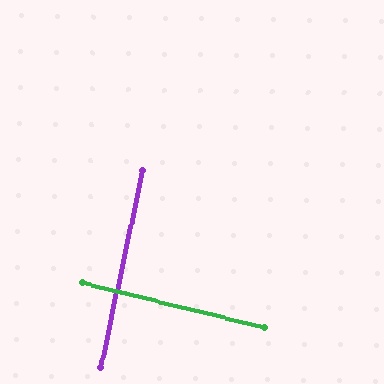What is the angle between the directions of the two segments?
Approximately 89 degrees.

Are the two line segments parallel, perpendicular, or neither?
Perpendicular — they meet at approximately 89°.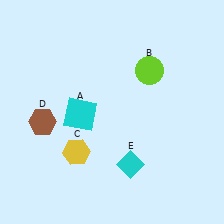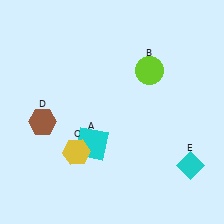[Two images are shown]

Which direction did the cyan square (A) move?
The cyan square (A) moved down.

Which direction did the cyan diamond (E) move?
The cyan diamond (E) moved right.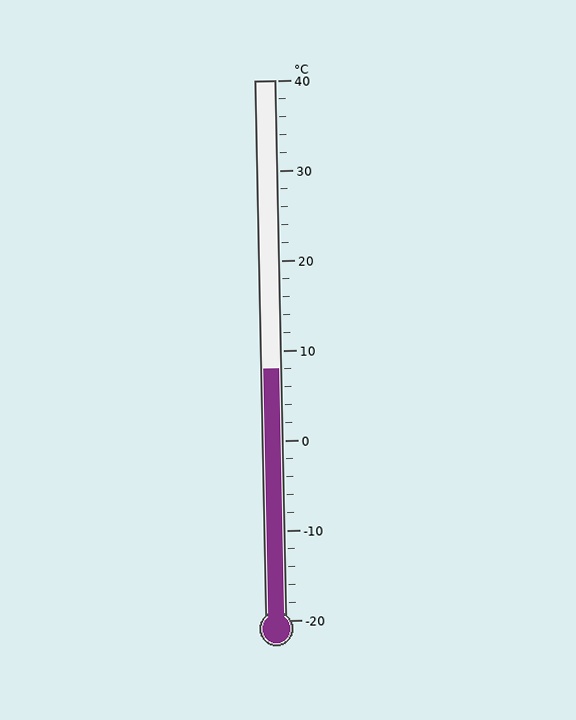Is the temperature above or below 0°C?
The temperature is above 0°C.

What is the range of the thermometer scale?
The thermometer scale ranges from -20°C to 40°C.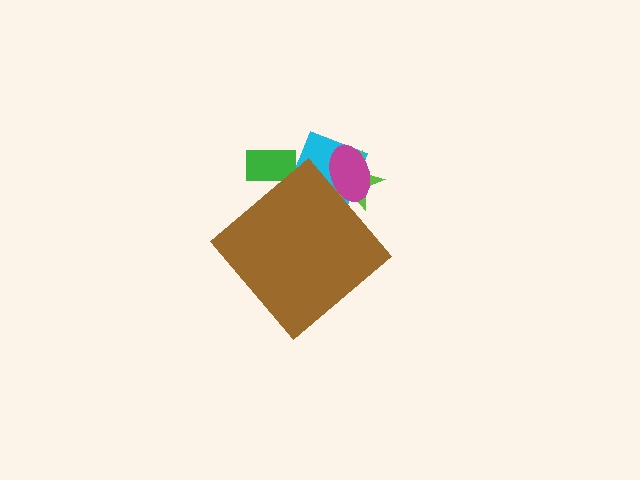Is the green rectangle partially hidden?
Yes, the green rectangle is partially hidden behind the brown diamond.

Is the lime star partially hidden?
Yes, the lime star is partially hidden behind the brown diamond.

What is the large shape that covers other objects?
A brown diamond.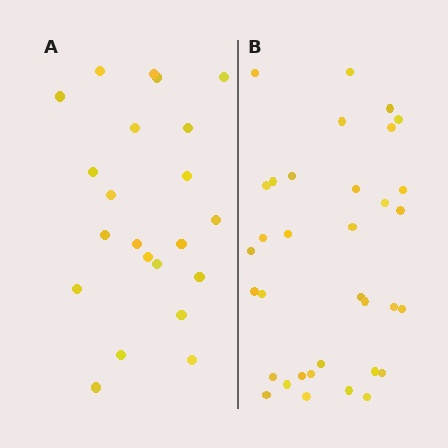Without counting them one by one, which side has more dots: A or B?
Region B (the right region) has more dots.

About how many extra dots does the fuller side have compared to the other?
Region B has roughly 12 or so more dots than region A.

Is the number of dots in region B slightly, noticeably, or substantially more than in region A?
Region B has substantially more. The ratio is roughly 1.5 to 1.